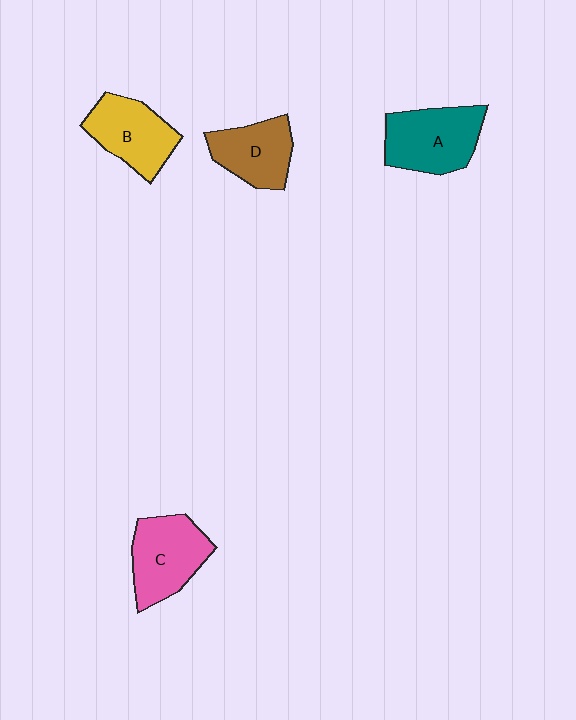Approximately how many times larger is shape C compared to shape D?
Approximately 1.2 times.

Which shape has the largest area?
Shape A (teal).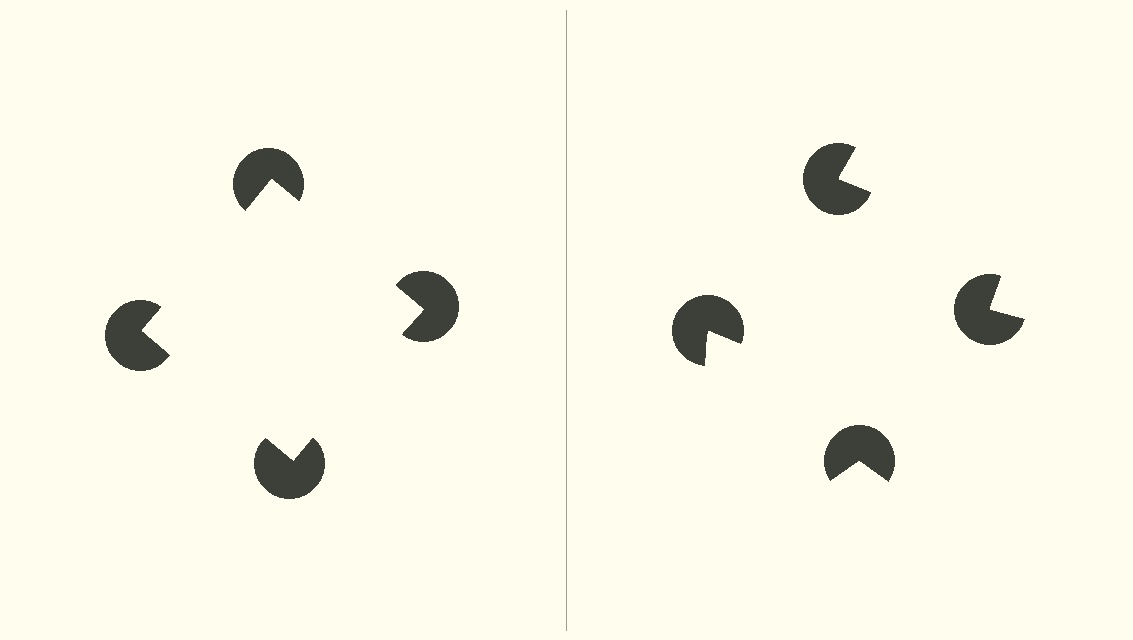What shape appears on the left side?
An illusory square.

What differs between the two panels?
The pac-man discs are positioned identically on both sides; only the wedge orientations differ. On the left they align to a square; on the right they are misaligned.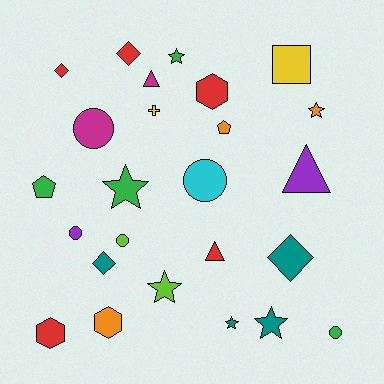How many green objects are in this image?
There are 4 green objects.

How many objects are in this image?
There are 25 objects.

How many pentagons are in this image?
There are 2 pentagons.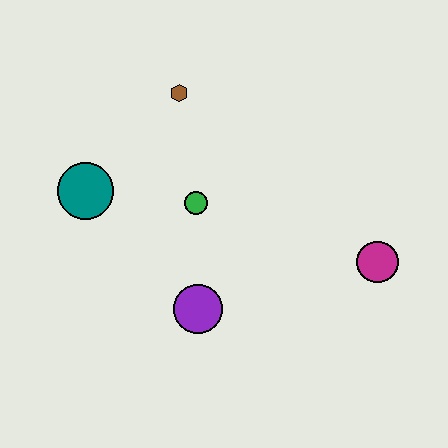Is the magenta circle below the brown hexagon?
Yes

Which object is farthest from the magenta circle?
The teal circle is farthest from the magenta circle.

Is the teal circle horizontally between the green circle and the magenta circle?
No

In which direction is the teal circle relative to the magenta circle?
The teal circle is to the left of the magenta circle.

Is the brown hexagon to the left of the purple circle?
Yes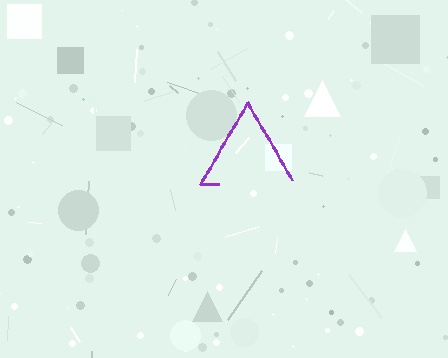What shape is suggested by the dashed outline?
The dashed outline suggests a triangle.